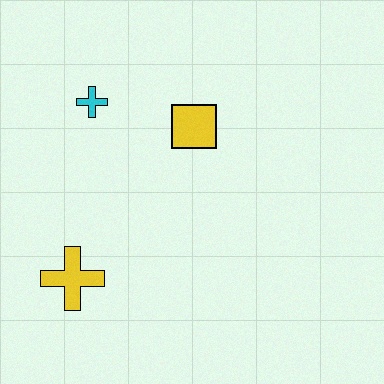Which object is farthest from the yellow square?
The yellow cross is farthest from the yellow square.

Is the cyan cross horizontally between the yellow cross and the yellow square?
Yes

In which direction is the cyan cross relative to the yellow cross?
The cyan cross is above the yellow cross.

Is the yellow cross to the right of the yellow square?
No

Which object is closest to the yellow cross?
The cyan cross is closest to the yellow cross.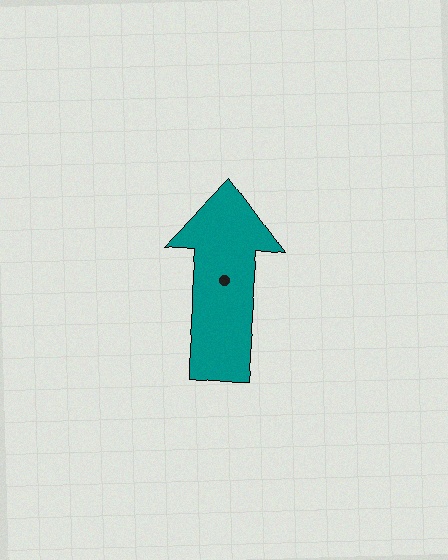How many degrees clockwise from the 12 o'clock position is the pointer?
Approximately 4 degrees.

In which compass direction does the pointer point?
North.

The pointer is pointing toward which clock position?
Roughly 12 o'clock.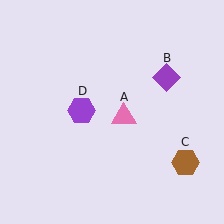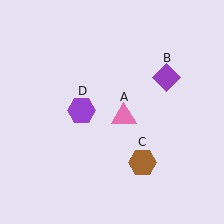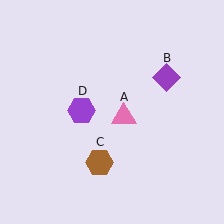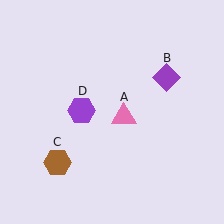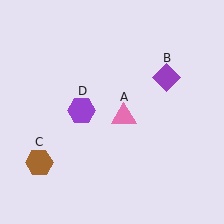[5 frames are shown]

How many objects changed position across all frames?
1 object changed position: brown hexagon (object C).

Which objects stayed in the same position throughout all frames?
Pink triangle (object A) and purple diamond (object B) and purple hexagon (object D) remained stationary.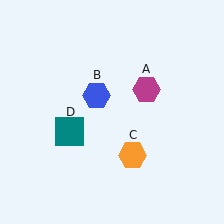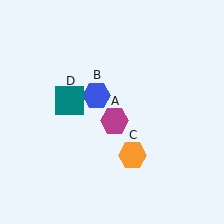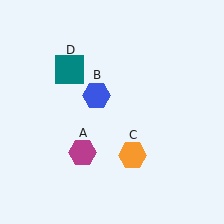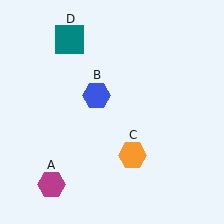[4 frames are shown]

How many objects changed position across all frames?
2 objects changed position: magenta hexagon (object A), teal square (object D).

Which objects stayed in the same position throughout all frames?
Blue hexagon (object B) and orange hexagon (object C) remained stationary.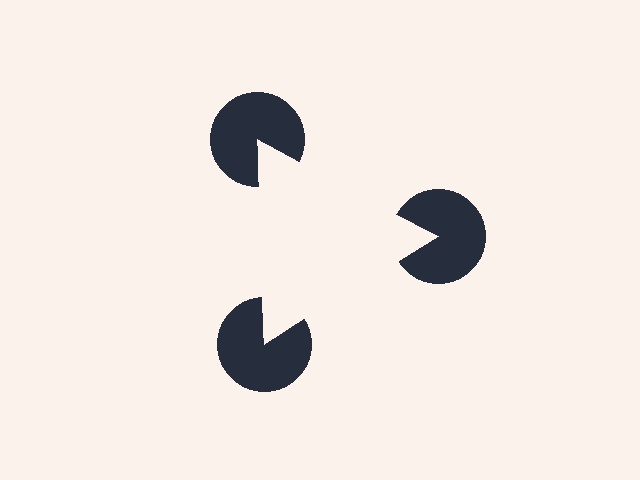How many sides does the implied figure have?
3 sides.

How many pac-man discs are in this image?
There are 3 — one at each vertex of the illusory triangle.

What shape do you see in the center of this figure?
An illusory triangle — its edges are inferred from the aligned wedge cuts in the pac-man discs, not physically drawn.